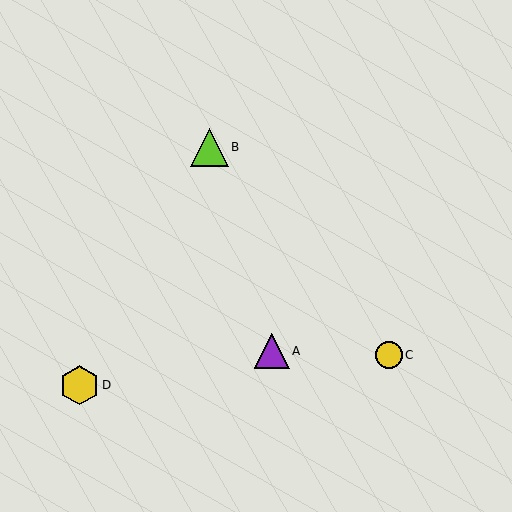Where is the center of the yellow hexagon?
The center of the yellow hexagon is at (79, 385).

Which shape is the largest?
The yellow hexagon (labeled D) is the largest.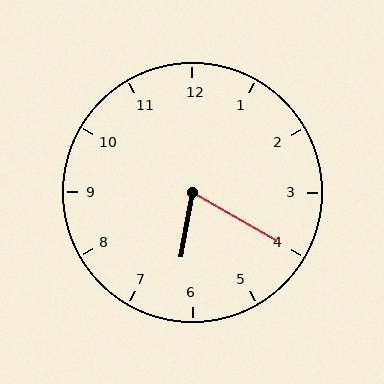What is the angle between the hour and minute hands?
Approximately 70 degrees.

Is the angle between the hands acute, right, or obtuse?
It is acute.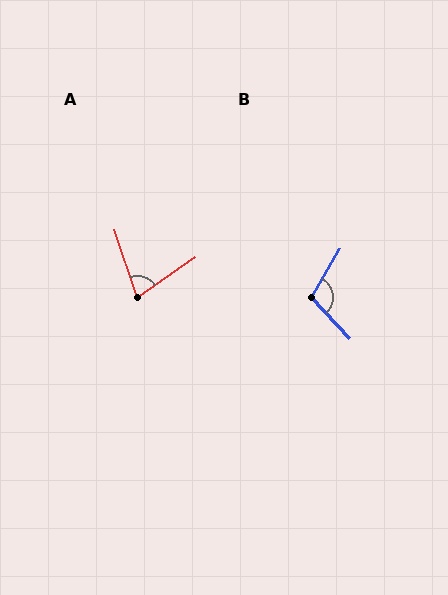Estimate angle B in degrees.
Approximately 107 degrees.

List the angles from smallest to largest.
A (73°), B (107°).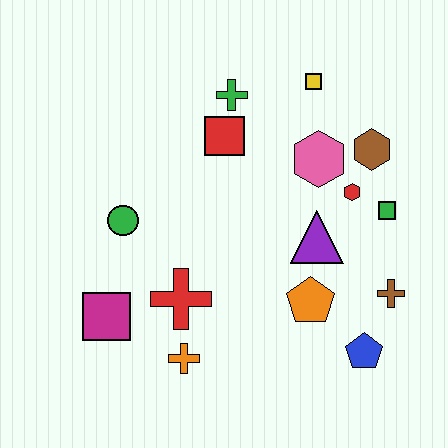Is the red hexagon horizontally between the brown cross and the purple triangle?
Yes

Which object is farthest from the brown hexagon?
The magenta square is farthest from the brown hexagon.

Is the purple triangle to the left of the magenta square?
No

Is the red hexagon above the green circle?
Yes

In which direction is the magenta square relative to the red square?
The magenta square is below the red square.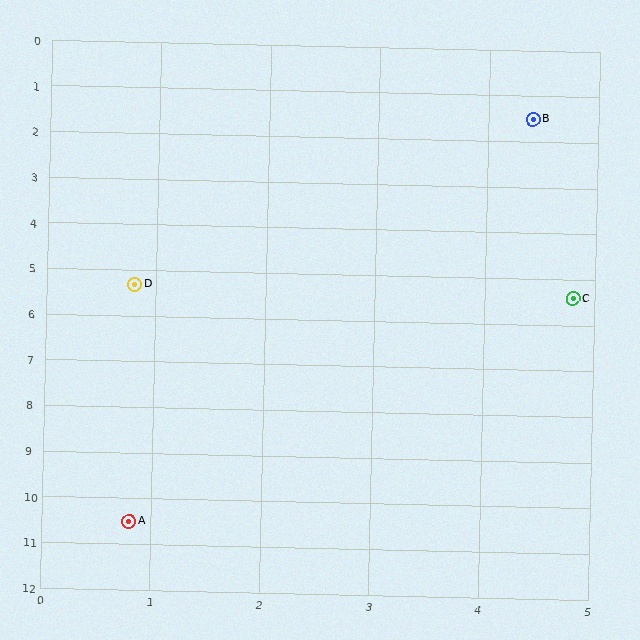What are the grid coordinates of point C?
Point C is at approximately (4.8, 5.4).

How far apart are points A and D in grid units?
Points A and D are about 5.2 grid units apart.